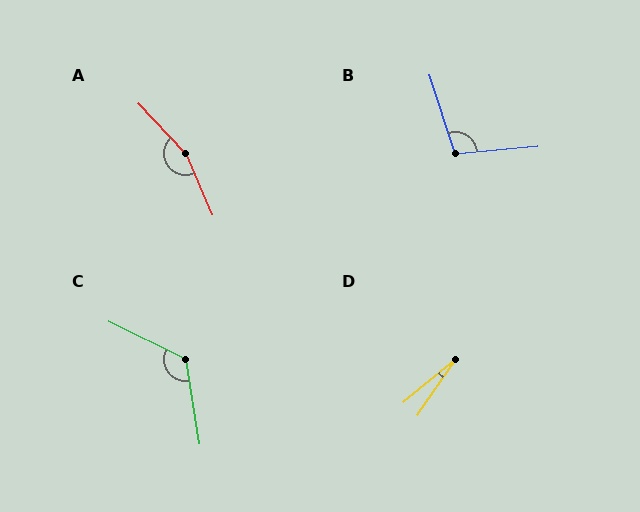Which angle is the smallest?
D, at approximately 16 degrees.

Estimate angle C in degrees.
Approximately 125 degrees.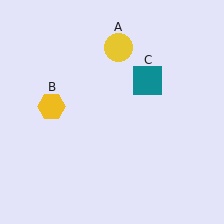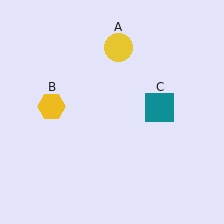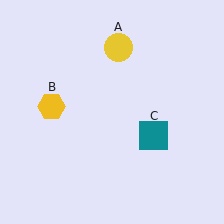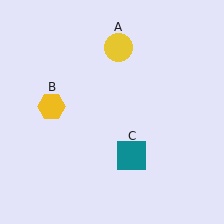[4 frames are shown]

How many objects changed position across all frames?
1 object changed position: teal square (object C).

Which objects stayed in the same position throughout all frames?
Yellow circle (object A) and yellow hexagon (object B) remained stationary.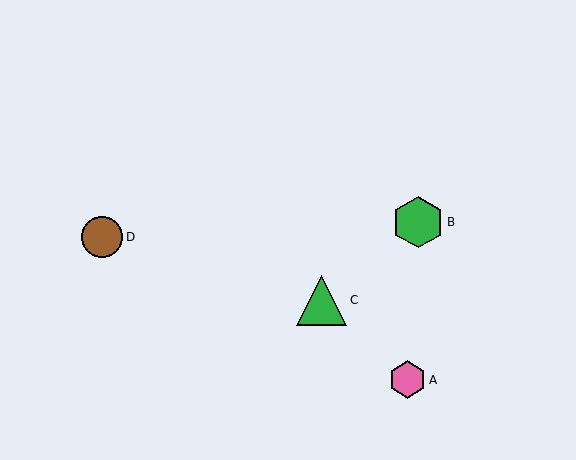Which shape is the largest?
The green hexagon (labeled B) is the largest.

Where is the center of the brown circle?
The center of the brown circle is at (102, 237).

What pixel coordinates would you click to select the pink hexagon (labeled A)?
Click at (408, 380) to select the pink hexagon A.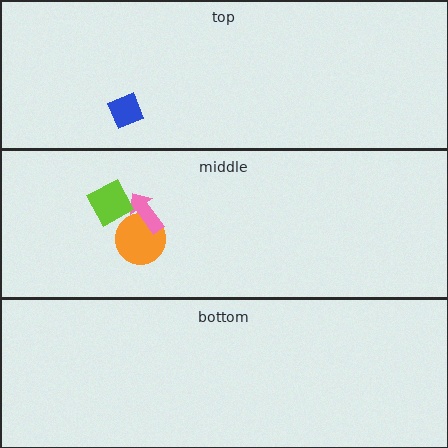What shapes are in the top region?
The blue diamond.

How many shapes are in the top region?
1.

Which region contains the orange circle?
The middle region.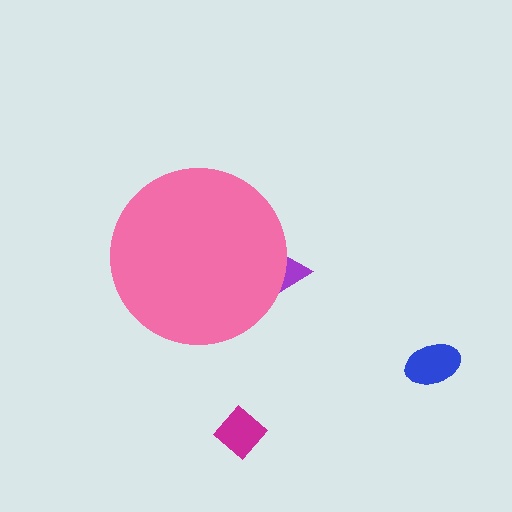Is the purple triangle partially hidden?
Yes, the purple triangle is partially hidden behind the pink circle.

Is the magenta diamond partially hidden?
No, the magenta diamond is fully visible.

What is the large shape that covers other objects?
A pink circle.